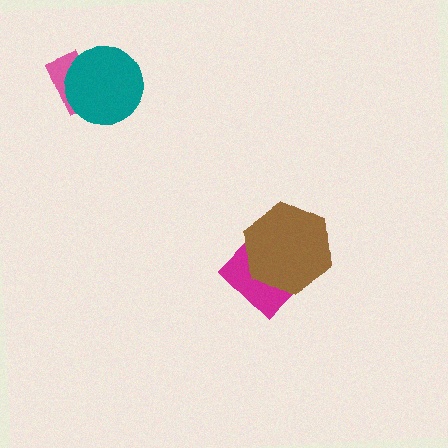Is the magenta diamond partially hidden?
Yes, it is partially covered by another shape.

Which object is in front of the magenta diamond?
The brown hexagon is in front of the magenta diamond.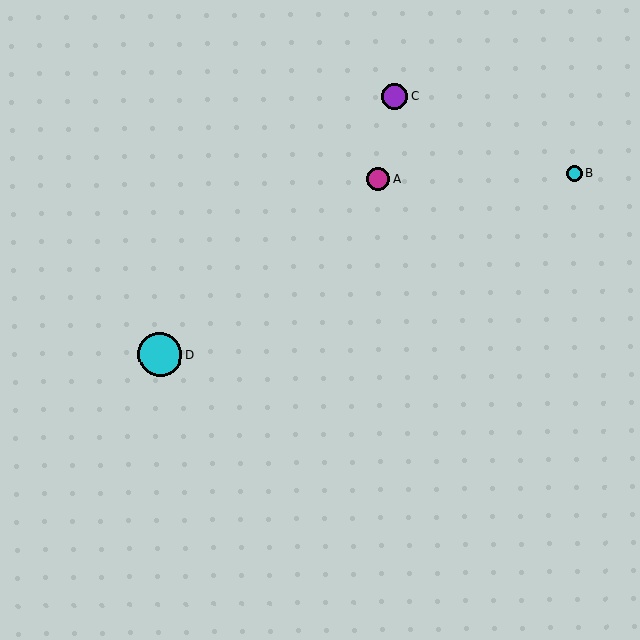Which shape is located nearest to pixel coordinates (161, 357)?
The cyan circle (labeled D) at (160, 355) is nearest to that location.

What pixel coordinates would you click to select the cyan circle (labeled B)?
Click at (575, 173) to select the cyan circle B.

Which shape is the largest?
The cyan circle (labeled D) is the largest.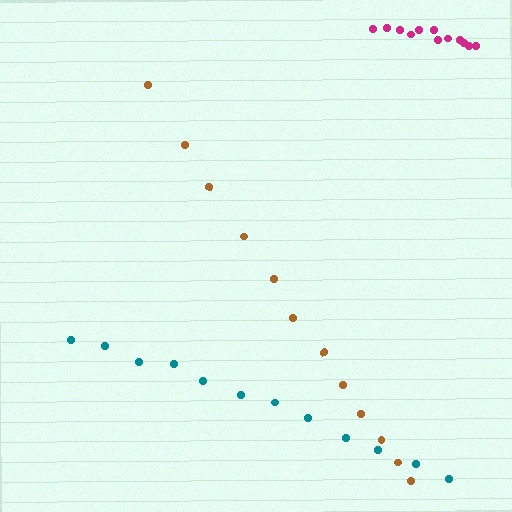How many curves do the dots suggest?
There are 3 distinct paths.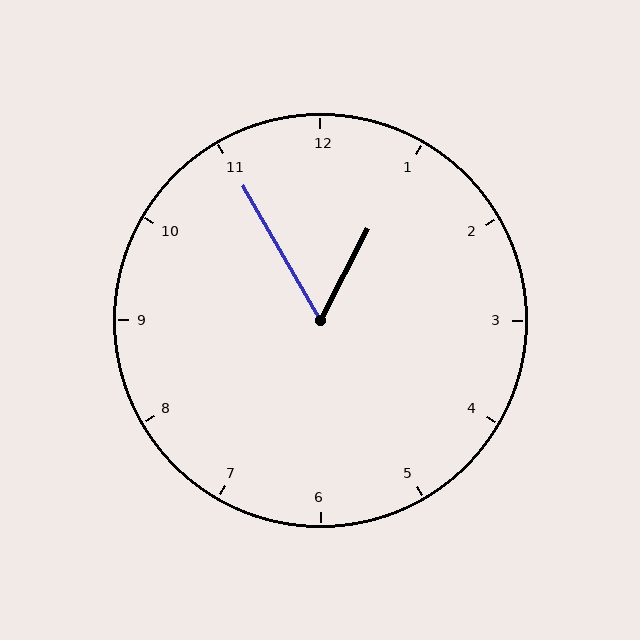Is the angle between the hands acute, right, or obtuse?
It is acute.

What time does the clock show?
12:55.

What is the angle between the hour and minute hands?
Approximately 58 degrees.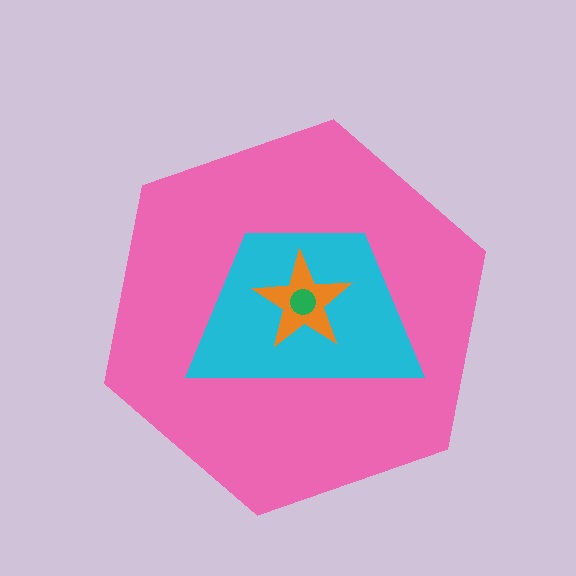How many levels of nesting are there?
4.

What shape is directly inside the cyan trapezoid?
The orange star.